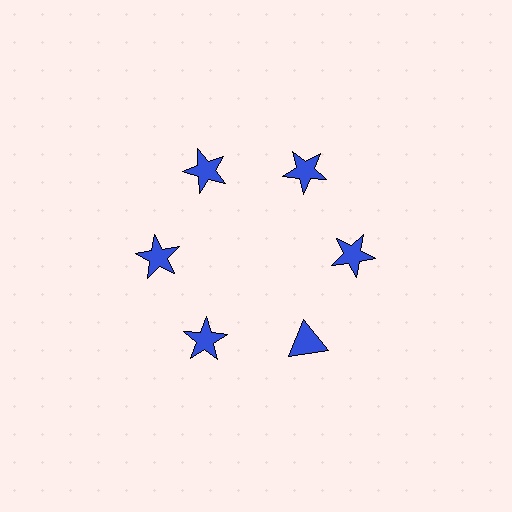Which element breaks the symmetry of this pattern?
The blue triangle at roughly the 5 o'clock position breaks the symmetry. All other shapes are blue stars.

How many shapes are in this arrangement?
There are 6 shapes arranged in a ring pattern.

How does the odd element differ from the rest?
It has a different shape: triangle instead of star.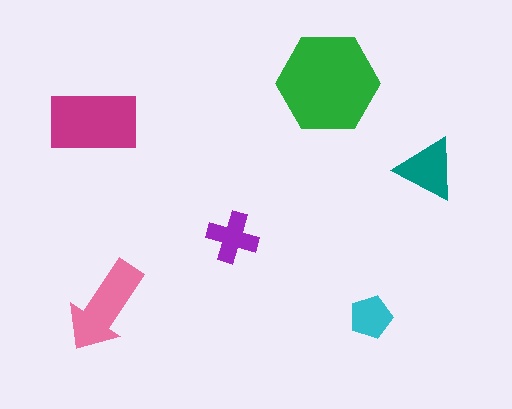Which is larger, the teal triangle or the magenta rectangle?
The magenta rectangle.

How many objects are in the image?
There are 6 objects in the image.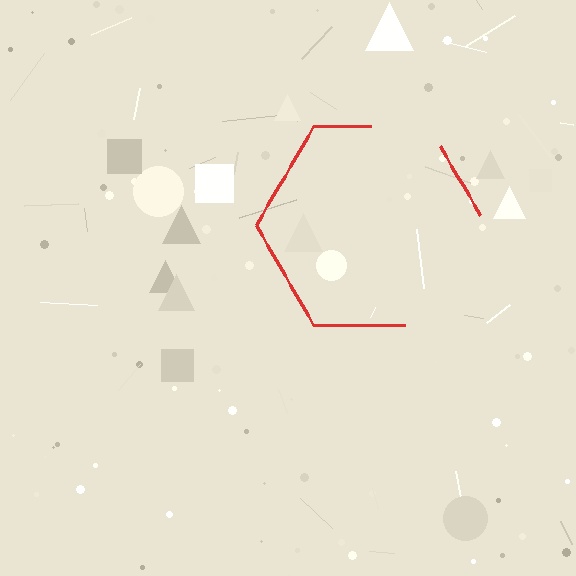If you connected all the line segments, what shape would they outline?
They would outline a hexagon.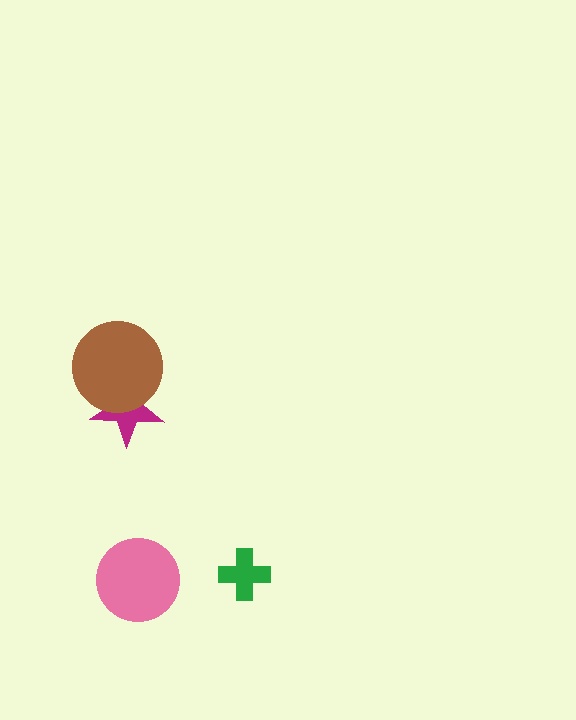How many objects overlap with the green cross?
0 objects overlap with the green cross.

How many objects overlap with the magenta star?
1 object overlaps with the magenta star.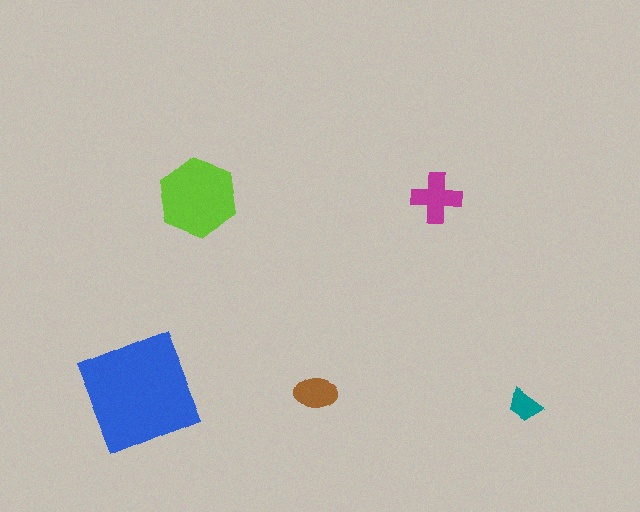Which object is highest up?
The magenta cross is topmost.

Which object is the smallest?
The teal trapezoid.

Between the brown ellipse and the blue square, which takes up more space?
The blue square.